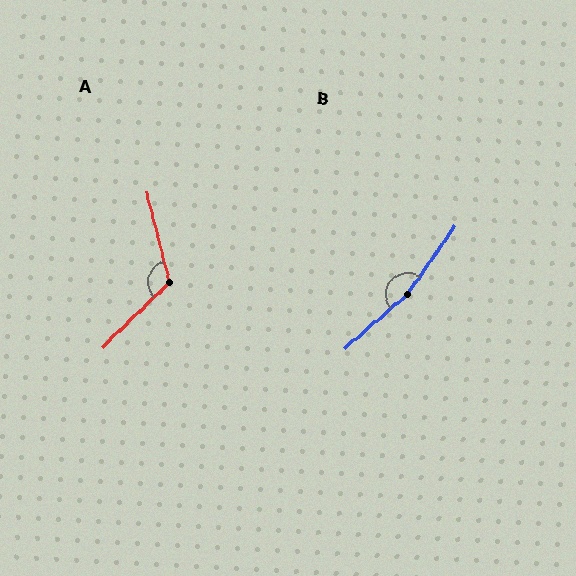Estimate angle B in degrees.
Approximately 166 degrees.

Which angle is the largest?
B, at approximately 166 degrees.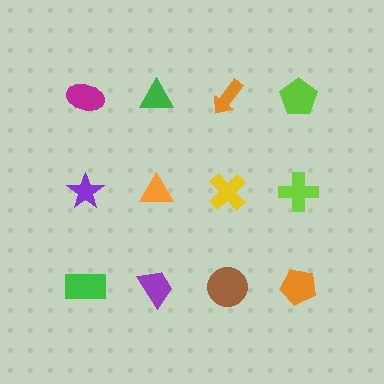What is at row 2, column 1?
A purple star.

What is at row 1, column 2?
A green triangle.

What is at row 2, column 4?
A lime cross.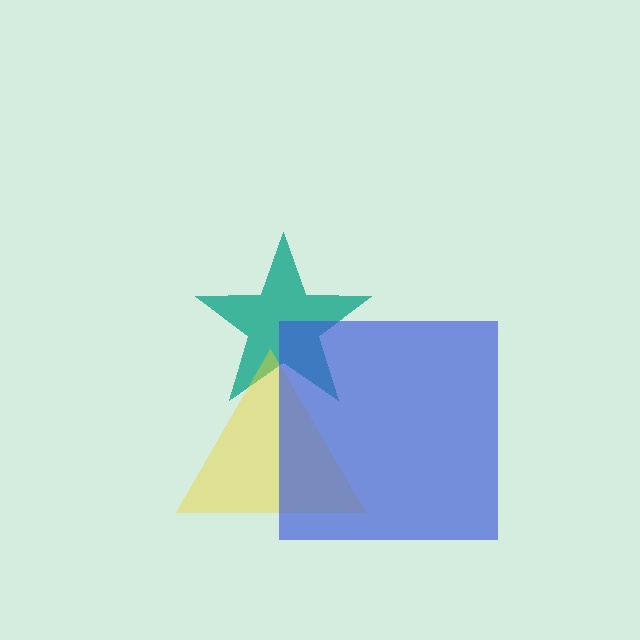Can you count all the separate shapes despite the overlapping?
Yes, there are 3 separate shapes.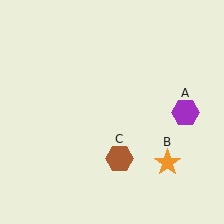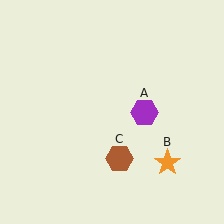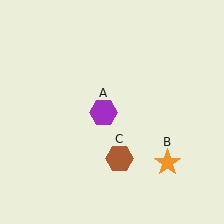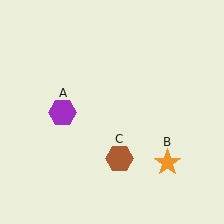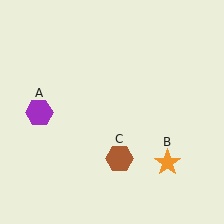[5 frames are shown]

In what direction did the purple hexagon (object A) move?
The purple hexagon (object A) moved left.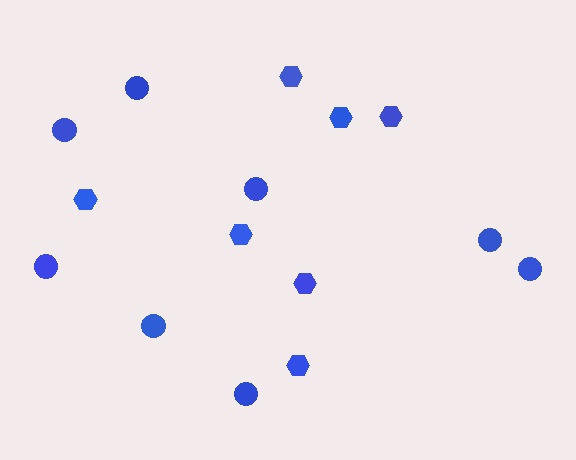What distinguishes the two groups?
There are 2 groups: one group of circles (8) and one group of hexagons (7).